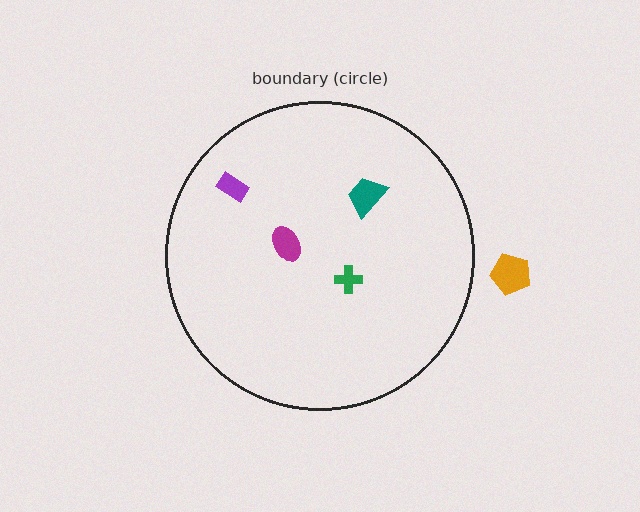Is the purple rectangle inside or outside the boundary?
Inside.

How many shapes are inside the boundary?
4 inside, 1 outside.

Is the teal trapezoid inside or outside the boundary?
Inside.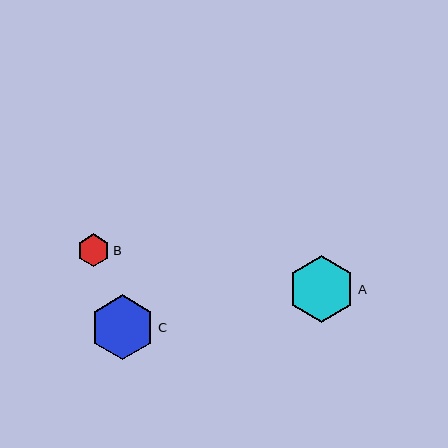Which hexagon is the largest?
Hexagon A is the largest with a size of approximately 67 pixels.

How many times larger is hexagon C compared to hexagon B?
Hexagon C is approximately 2.0 times the size of hexagon B.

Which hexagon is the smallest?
Hexagon B is the smallest with a size of approximately 32 pixels.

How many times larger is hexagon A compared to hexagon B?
Hexagon A is approximately 2.1 times the size of hexagon B.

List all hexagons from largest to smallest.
From largest to smallest: A, C, B.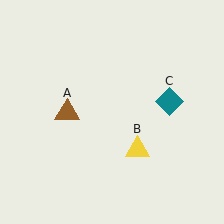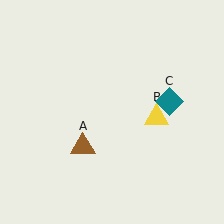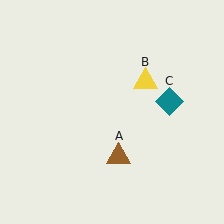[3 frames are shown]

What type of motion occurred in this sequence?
The brown triangle (object A), yellow triangle (object B) rotated counterclockwise around the center of the scene.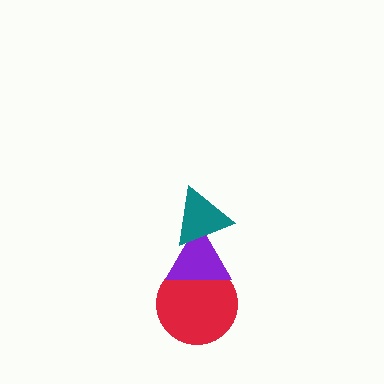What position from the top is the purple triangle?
The purple triangle is 2nd from the top.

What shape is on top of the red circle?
The purple triangle is on top of the red circle.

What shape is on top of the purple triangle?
The teal triangle is on top of the purple triangle.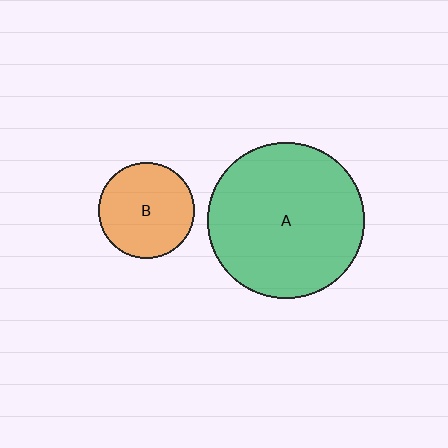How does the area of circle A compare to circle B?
Approximately 2.7 times.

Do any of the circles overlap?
No, none of the circles overlap.